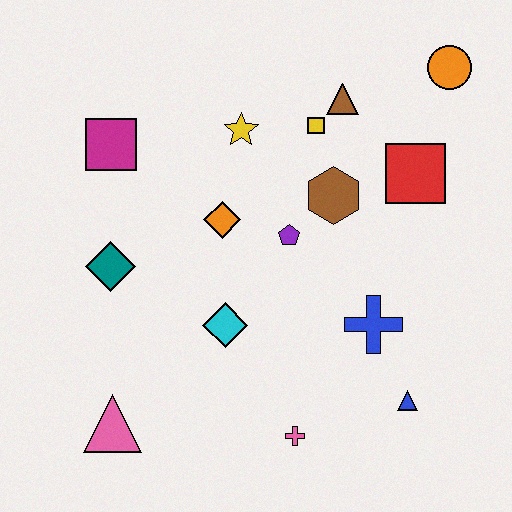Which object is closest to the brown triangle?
The yellow square is closest to the brown triangle.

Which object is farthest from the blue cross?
The magenta square is farthest from the blue cross.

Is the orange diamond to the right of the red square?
No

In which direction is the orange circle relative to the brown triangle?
The orange circle is to the right of the brown triangle.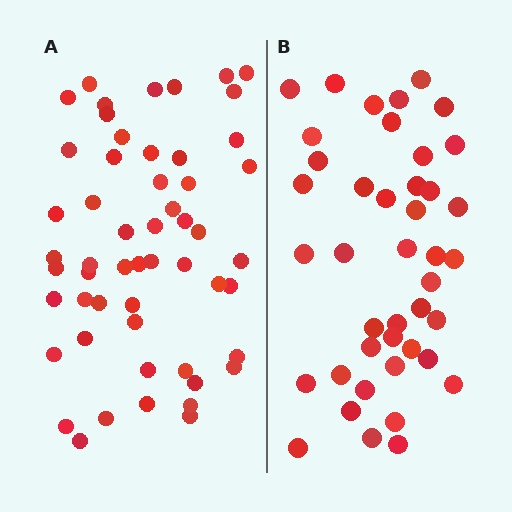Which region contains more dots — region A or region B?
Region A (the left region) has more dots.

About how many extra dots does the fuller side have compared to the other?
Region A has roughly 12 or so more dots than region B.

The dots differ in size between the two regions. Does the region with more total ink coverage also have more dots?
No. Region B has more total ink coverage because its dots are larger, but region A actually contains more individual dots. Total area can be misleading — the number of items is what matters here.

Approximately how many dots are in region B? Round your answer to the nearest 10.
About 40 dots. (The exact count is 42, which rounds to 40.)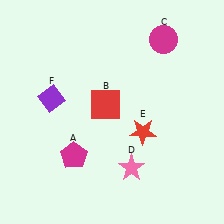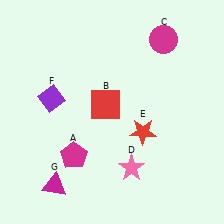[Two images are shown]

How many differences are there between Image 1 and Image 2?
There is 1 difference between the two images.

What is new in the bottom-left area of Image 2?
A magenta triangle (G) was added in the bottom-left area of Image 2.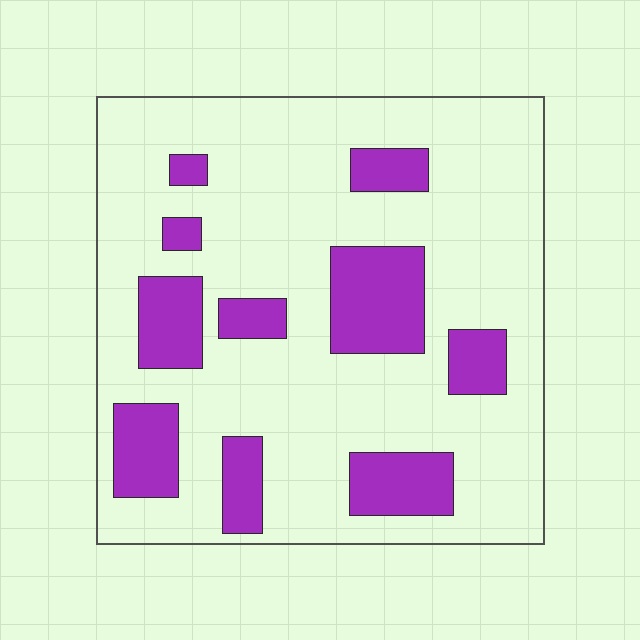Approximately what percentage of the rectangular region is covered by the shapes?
Approximately 25%.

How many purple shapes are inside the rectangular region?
10.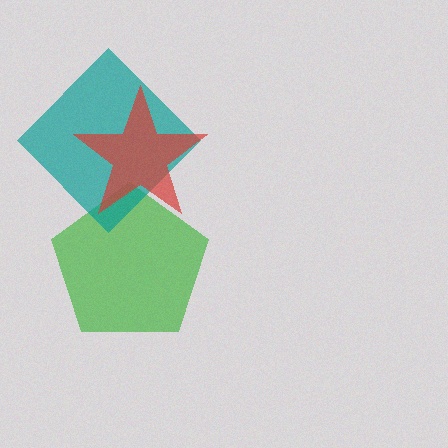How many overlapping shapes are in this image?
There are 3 overlapping shapes in the image.